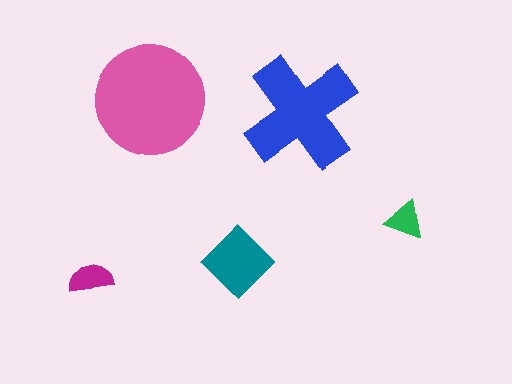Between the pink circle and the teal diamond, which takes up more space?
The pink circle.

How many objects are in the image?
There are 5 objects in the image.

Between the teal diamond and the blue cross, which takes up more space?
The blue cross.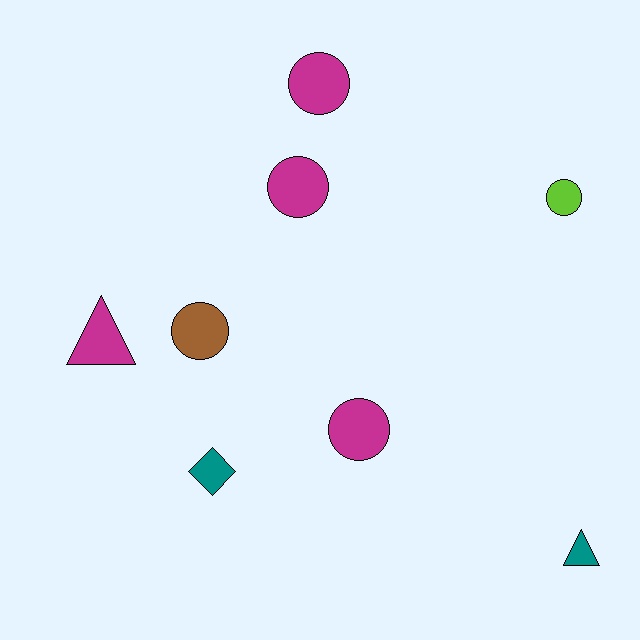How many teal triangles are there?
There is 1 teal triangle.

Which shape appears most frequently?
Circle, with 5 objects.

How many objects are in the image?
There are 8 objects.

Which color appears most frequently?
Magenta, with 4 objects.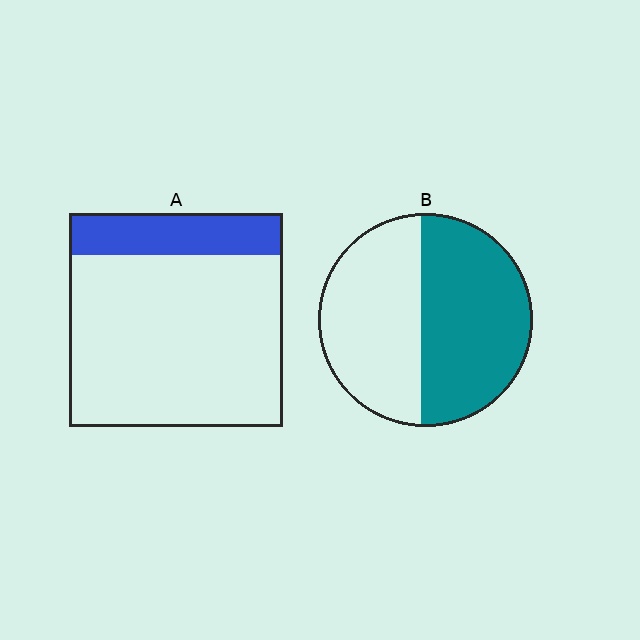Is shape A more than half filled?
No.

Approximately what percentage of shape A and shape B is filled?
A is approximately 20% and B is approximately 55%.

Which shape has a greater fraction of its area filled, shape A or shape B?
Shape B.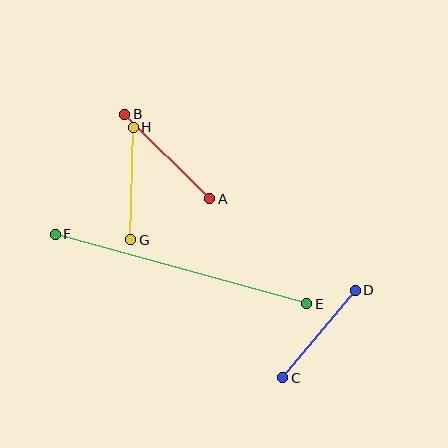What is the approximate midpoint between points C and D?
The midpoint is at approximately (319, 334) pixels.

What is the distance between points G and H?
The distance is approximately 112 pixels.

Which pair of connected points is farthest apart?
Points E and F are farthest apart.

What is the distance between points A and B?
The distance is approximately 120 pixels.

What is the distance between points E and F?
The distance is approximately 261 pixels.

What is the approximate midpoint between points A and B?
The midpoint is at approximately (167, 156) pixels.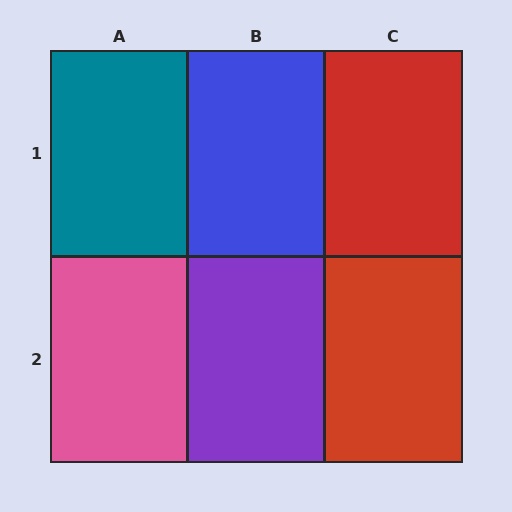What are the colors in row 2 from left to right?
Pink, purple, red.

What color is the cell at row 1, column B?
Blue.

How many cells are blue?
1 cell is blue.